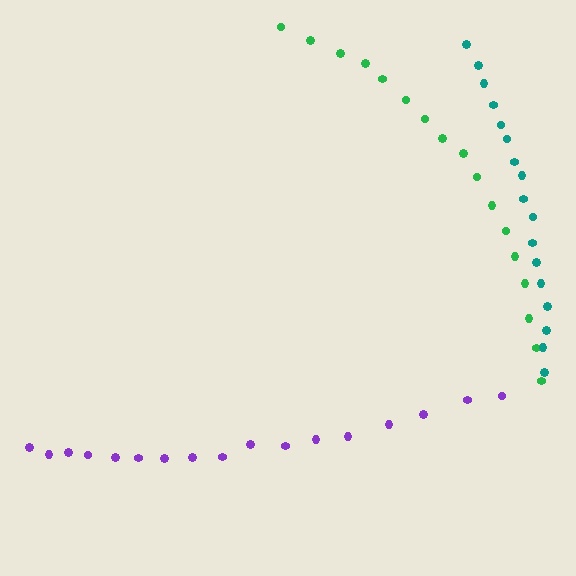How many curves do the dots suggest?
There are 3 distinct paths.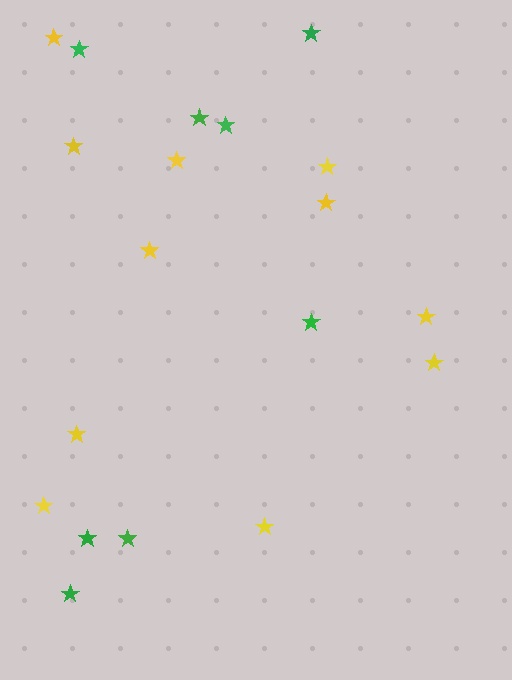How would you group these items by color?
There are 2 groups: one group of yellow stars (11) and one group of green stars (8).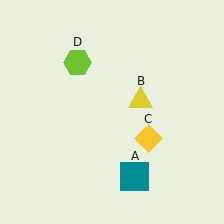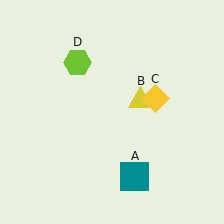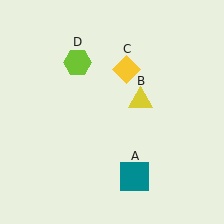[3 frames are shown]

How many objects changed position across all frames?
1 object changed position: yellow diamond (object C).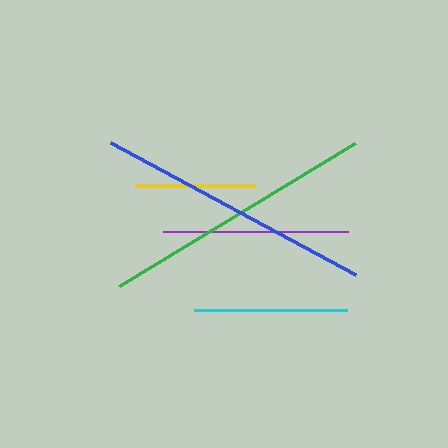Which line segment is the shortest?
The yellow line is the shortest at approximately 121 pixels.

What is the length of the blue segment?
The blue segment is approximately 279 pixels long.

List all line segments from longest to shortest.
From longest to shortest: blue, green, purple, cyan, yellow.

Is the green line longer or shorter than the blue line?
The blue line is longer than the green line.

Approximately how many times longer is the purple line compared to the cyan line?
The purple line is approximately 1.2 times the length of the cyan line.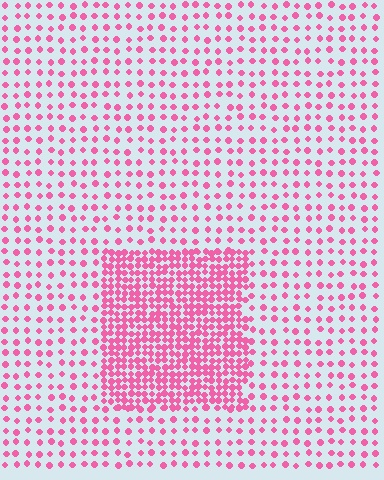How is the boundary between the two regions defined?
The boundary is defined by a change in element density (approximately 2.8x ratio). All elements are the same color, size, and shape.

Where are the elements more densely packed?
The elements are more densely packed inside the rectangle boundary.